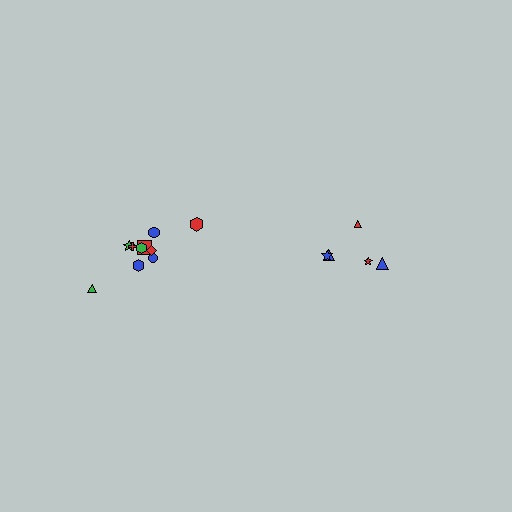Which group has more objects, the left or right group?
The left group.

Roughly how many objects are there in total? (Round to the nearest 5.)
Roughly 15 objects in total.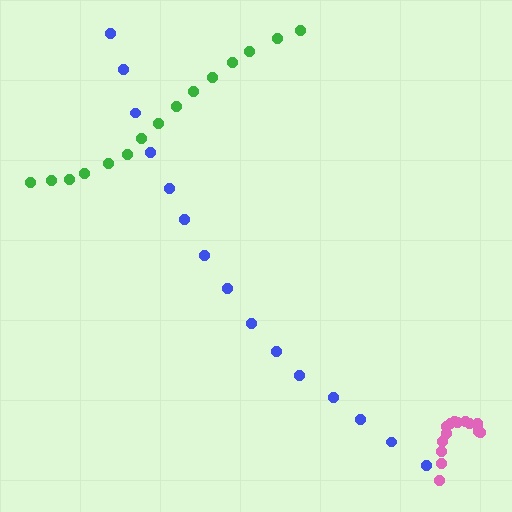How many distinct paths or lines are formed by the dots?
There are 3 distinct paths.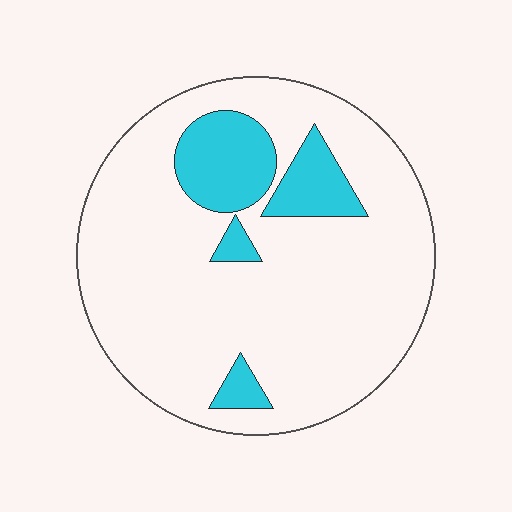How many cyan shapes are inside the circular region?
4.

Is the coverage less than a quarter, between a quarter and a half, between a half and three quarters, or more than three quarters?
Less than a quarter.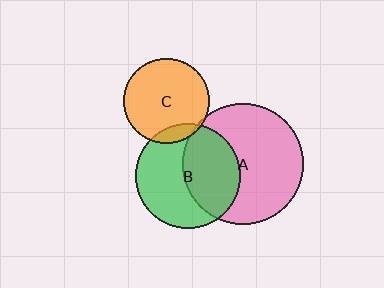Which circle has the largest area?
Circle A (pink).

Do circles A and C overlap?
Yes.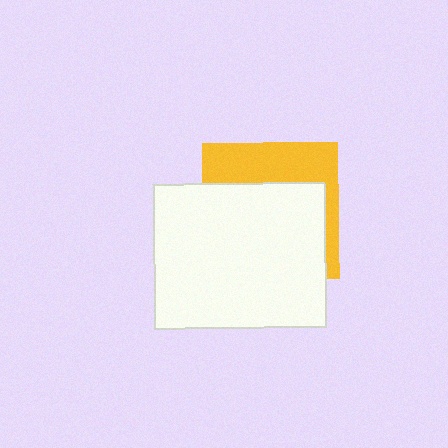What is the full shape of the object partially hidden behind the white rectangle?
The partially hidden object is a yellow square.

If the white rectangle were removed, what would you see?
You would see the complete yellow square.